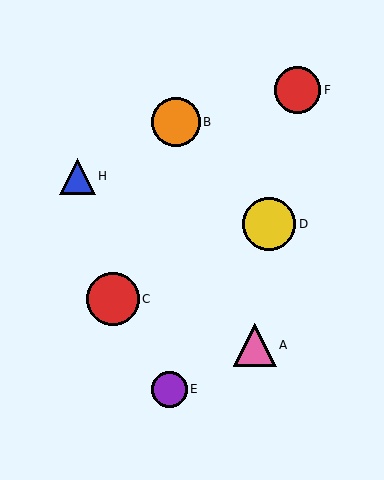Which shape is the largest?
The yellow circle (labeled D) is the largest.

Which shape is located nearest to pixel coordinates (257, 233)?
The yellow circle (labeled D) at (269, 224) is nearest to that location.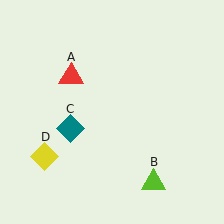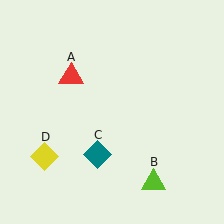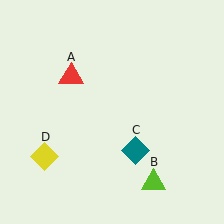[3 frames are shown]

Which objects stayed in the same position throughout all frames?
Red triangle (object A) and lime triangle (object B) and yellow diamond (object D) remained stationary.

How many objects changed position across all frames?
1 object changed position: teal diamond (object C).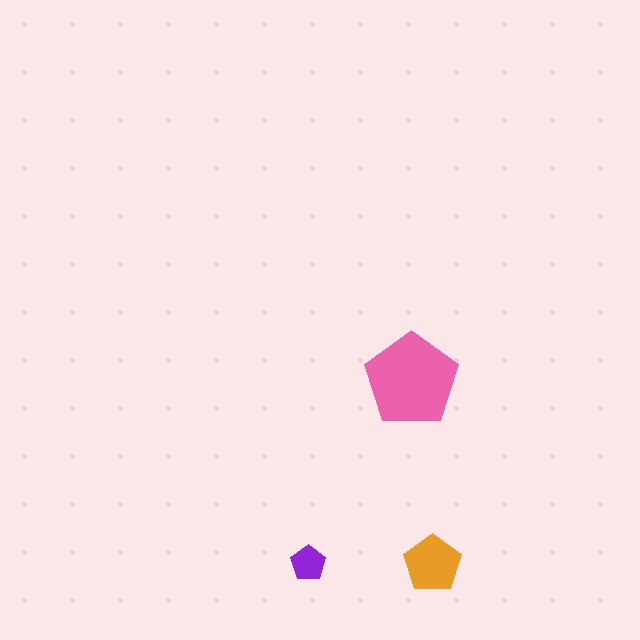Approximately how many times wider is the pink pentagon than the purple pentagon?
About 2.5 times wider.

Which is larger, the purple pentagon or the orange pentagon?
The orange one.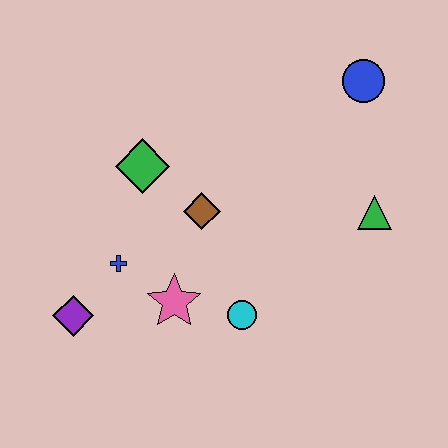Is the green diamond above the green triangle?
Yes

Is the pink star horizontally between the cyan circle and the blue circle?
No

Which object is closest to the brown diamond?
The green diamond is closest to the brown diamond.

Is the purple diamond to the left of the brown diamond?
Yes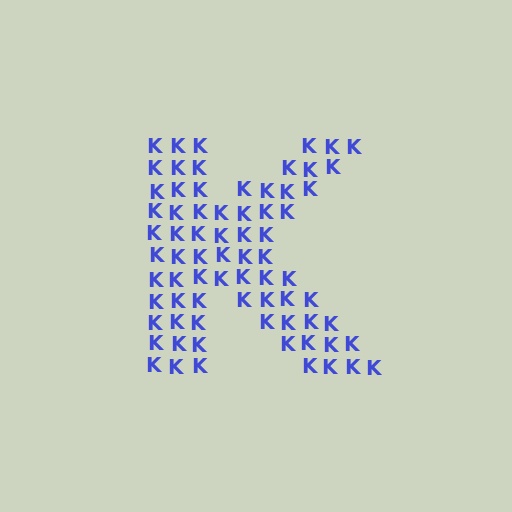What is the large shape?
The large shape is the letter K.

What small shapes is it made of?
It is made of small letter K's.